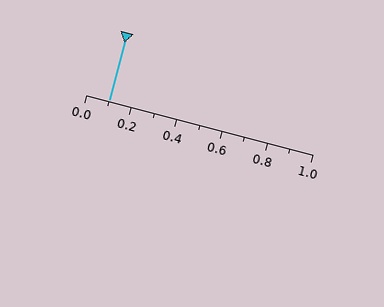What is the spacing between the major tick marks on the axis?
The major ticks are spaced 0.2 apart.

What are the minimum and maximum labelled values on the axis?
The axis runs from 0.0 to 1.0.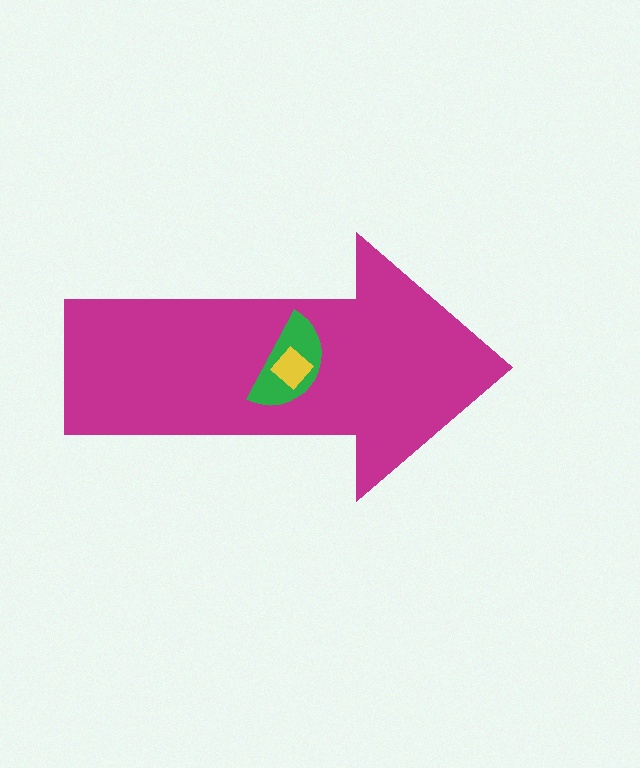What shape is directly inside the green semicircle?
The yellow diamond.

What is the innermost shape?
The yellow diamond.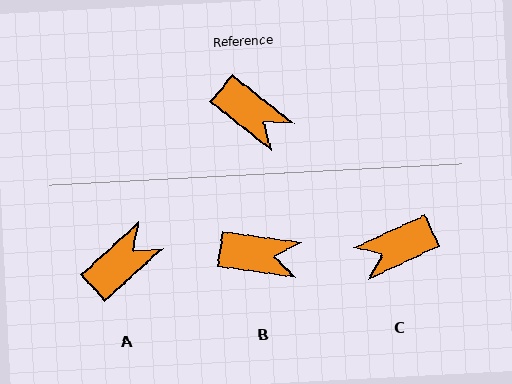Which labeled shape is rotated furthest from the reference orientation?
C, about 117 degrees away.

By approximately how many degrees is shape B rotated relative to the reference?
Approximately 30 degrees counter-clockwise.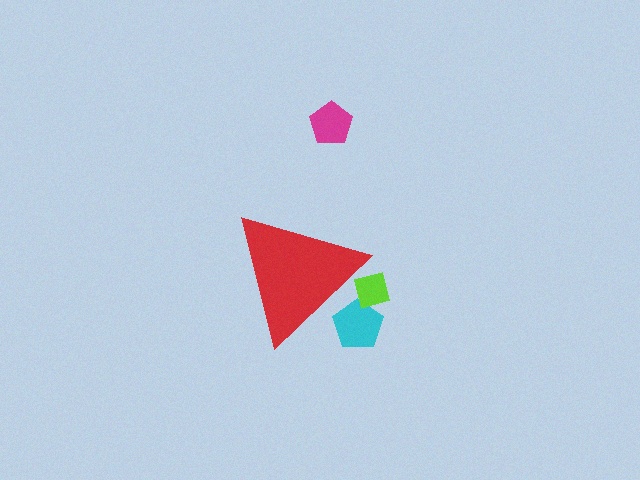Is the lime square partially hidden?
Yes, the lime square is partially hidden behind the red triangle.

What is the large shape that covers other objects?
A red triangle.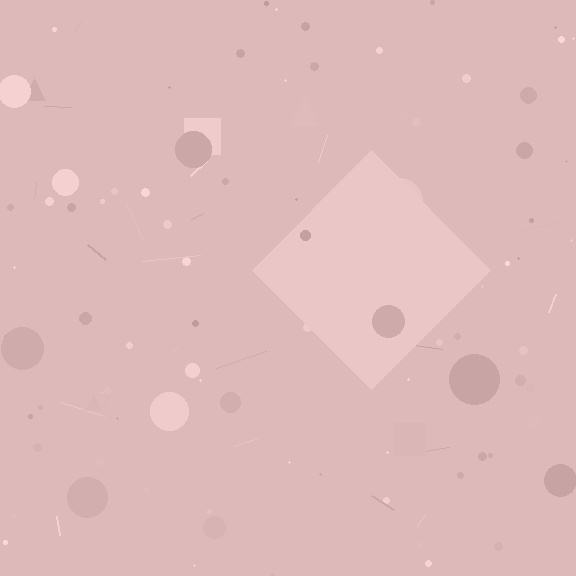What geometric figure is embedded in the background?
A diamond is embedded in the background.